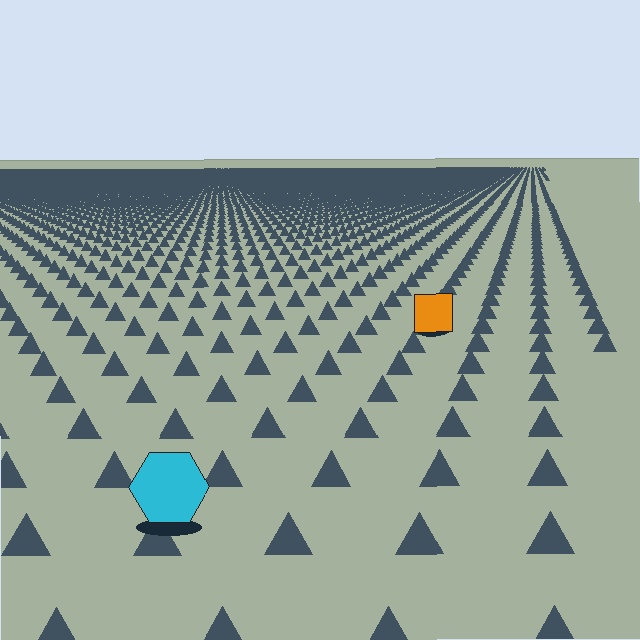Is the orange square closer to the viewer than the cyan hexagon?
No. The cyan hexagon is closer — you can tell from the texture gradient: the ground texture is coarser near it.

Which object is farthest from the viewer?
The orange square is farthest from the viewer. It appears smaller and the ground texture around it is denser.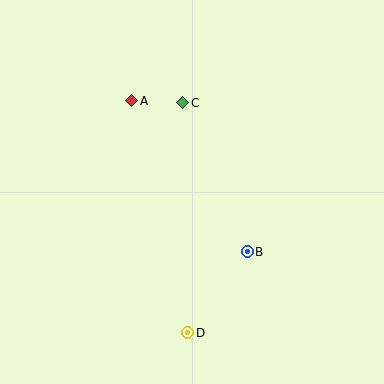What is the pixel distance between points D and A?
The distance between D and A is 239 pixels.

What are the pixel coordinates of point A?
Point A is at (132, 101).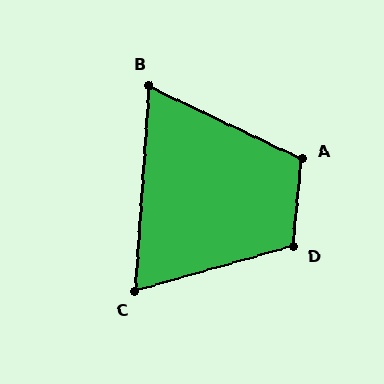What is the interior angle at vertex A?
Approximately 110 degrees (obtuse).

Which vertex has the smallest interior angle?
B, at approximately 69 degrees.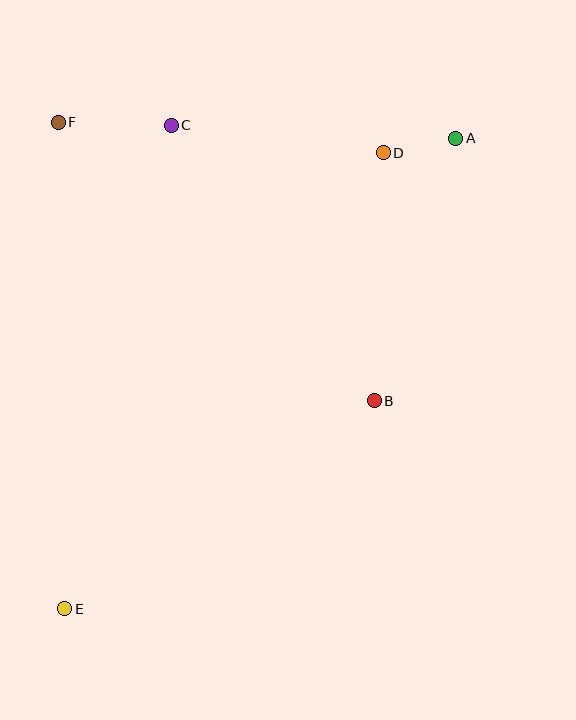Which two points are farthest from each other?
Points A and E are farthest from each other.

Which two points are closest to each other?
Points A and D are closest to each other.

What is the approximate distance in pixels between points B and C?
The distance between B and C is approximately 342 pixels.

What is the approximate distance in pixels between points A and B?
The distance between A and B is approximately 275 pixels.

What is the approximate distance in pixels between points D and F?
The distance between D and F is approximately 327 pixels.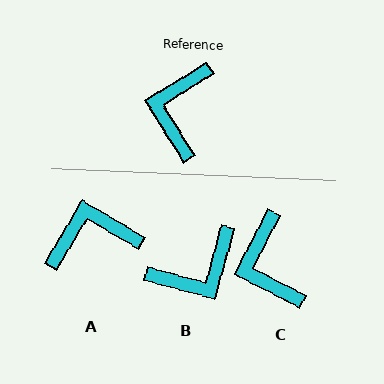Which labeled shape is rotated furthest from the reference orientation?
B, about 133 degrees away.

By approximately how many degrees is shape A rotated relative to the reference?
Approximately 62 degrees clockwise.